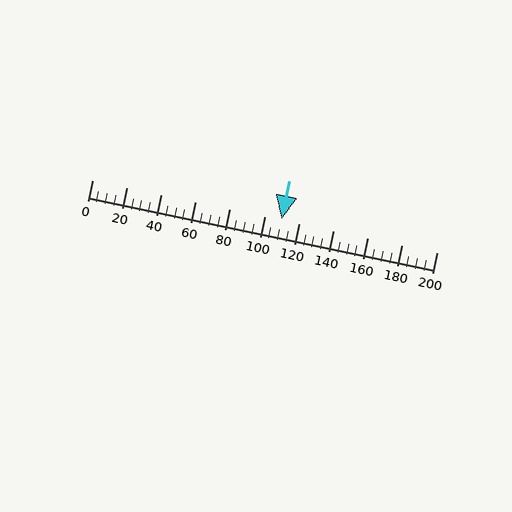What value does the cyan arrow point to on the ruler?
The cyan arrow points to approximately 110.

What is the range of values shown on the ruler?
The ruler shows values from 0 to 200.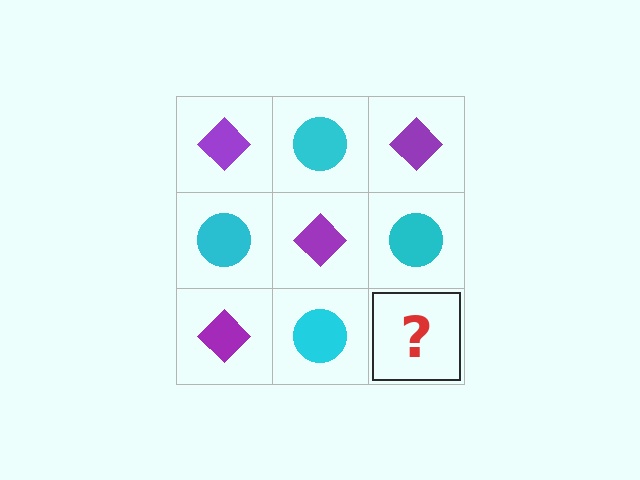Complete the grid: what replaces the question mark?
The question mark should be replaced with a purple diamond.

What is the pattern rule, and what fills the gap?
The rule is that it alternates purple diamond and cyan circle in a checkerboard pattern. The gap should be filled with a purple diamond.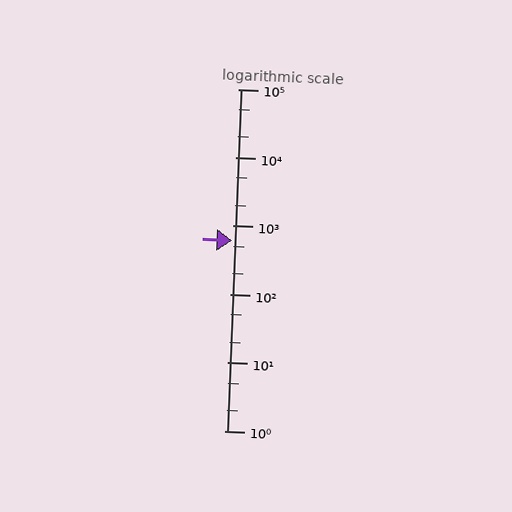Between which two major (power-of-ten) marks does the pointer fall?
The pointer is between 100 and 1000.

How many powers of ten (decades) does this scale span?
The scale spans 5 decades, from 1 to 100000.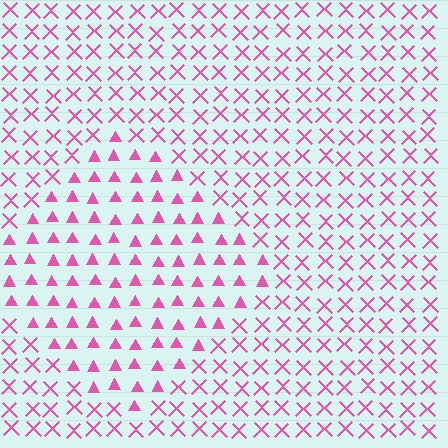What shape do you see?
I see a diamond.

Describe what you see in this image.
The image is filled with small pink elements arranged in a uniform grid. A diamond-shaped region contains triangles, while the surrounding area contains X marks. The boundary is defined purely by the change in element shape.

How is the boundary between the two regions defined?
The boundary is defined by a change in element shape: triangles inside vs. X marks outside. All elements share the same color and spacing.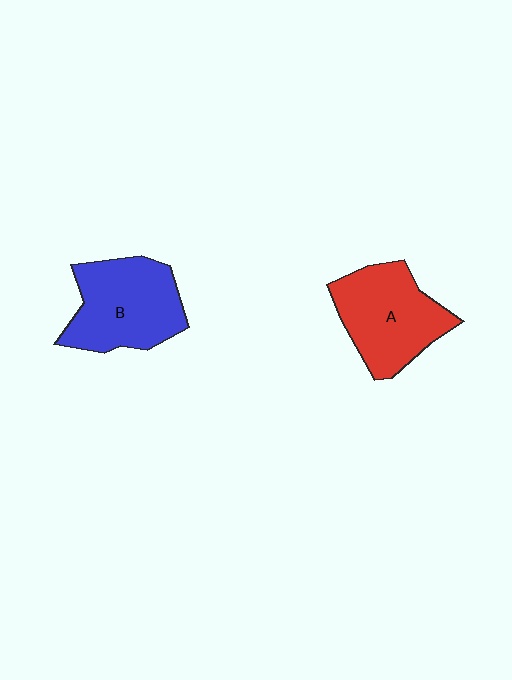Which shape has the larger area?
Shape B (blue).